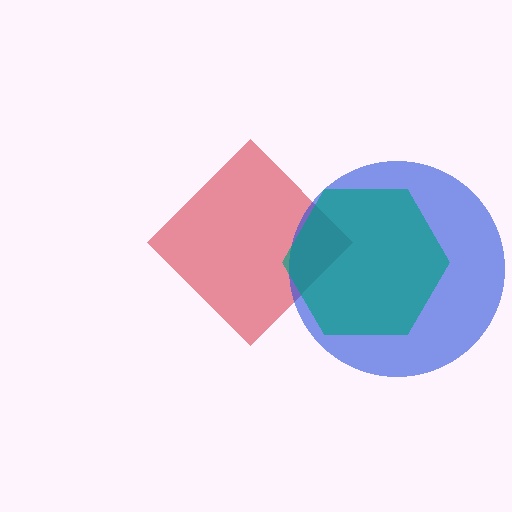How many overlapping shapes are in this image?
There are 3 overlapping shapes in the image.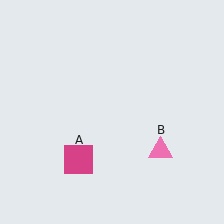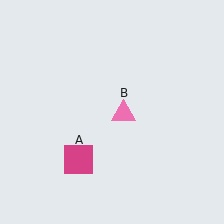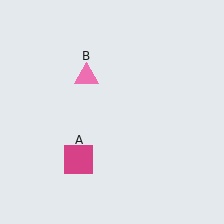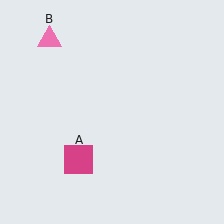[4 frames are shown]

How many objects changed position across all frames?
1 object changed position: pink triangle (object B).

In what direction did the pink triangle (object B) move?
The pink triangle (object B) moved up and to the left.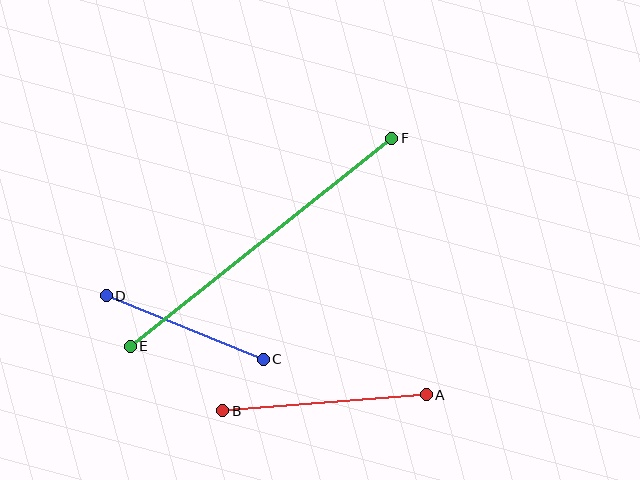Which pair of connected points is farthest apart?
Points E and F are farthest apart.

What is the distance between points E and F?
The distance is approximately 334 pixels.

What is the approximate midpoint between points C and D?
The midpoint is at approximately (185, 328) pixels.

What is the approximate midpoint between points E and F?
The midpoint is at approximately (261, 242) pixels.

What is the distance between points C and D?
The distance is approximately 169 pixels.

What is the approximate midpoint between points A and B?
The midpoint is at approximately (324, 403) pixels.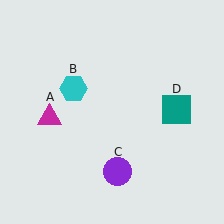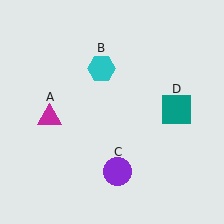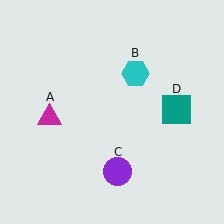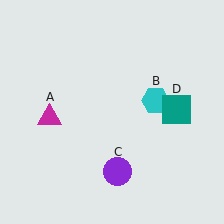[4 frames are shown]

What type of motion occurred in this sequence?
The cyan hexagon (object B) rotated clockwise around the center of the scene.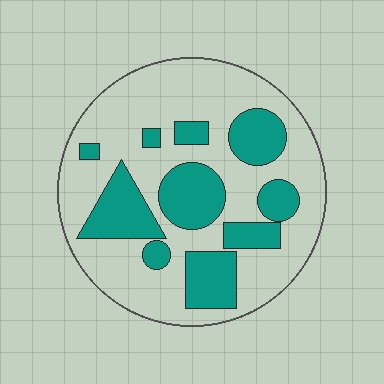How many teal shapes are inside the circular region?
10.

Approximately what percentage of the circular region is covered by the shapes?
Approximately 30%.